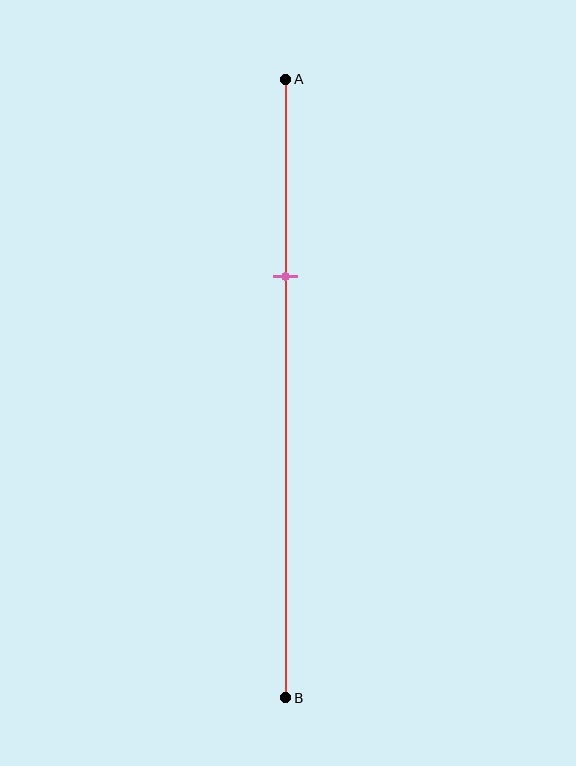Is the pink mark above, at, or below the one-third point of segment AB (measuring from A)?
The pink mark is approximately at the one-third point of segment AB.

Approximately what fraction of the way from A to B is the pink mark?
The pink mark is approximately 30% of the way from A to B.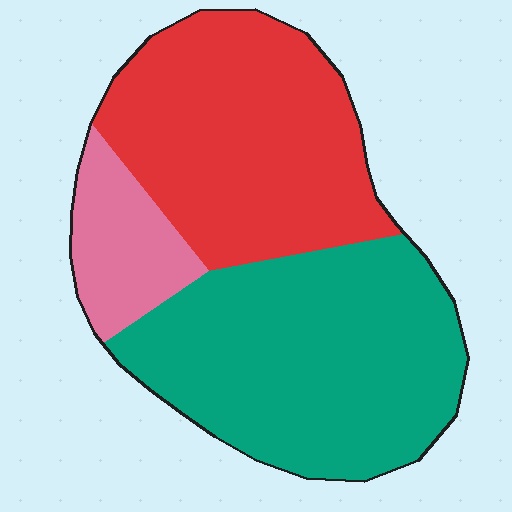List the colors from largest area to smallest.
From largest to smallest: teal, red, pink.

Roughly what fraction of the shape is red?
Red takes up about two fifths (2/5) of the shape.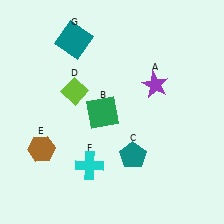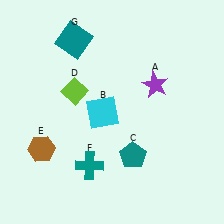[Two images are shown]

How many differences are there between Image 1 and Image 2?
There are 2 differences between the two images.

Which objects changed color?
B changed from green to cyan. F changed from cyan to teal.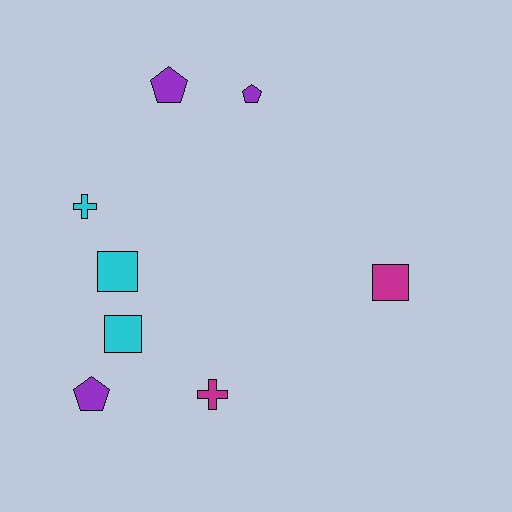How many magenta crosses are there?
There is 1 magenta cross.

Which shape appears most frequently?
Square, with 3 objects.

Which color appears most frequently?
Cyan, with 3 objects.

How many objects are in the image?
There are 8 objects.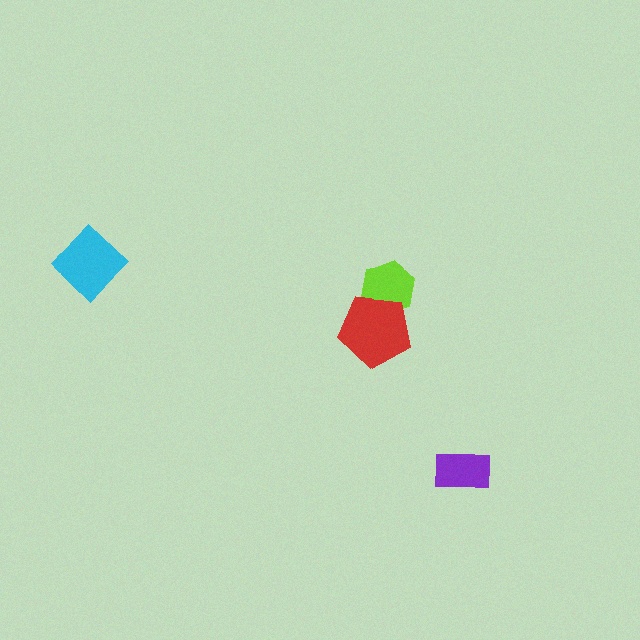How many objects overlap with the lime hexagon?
1 object overlaps with the lime hexagon.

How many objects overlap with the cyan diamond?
0 objects overlap with the cyan diamond.